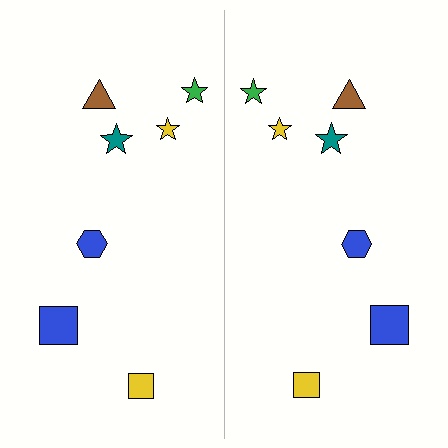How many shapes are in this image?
There are 14 shapes in this image.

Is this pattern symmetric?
Yes, this pattern has bilateral (reflection) symmetry.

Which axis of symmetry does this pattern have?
The pattern has a vertical axis of symmetry running through the center of the image.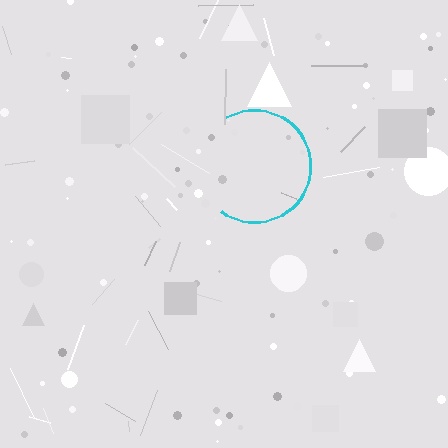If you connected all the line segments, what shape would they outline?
They would outline a circle.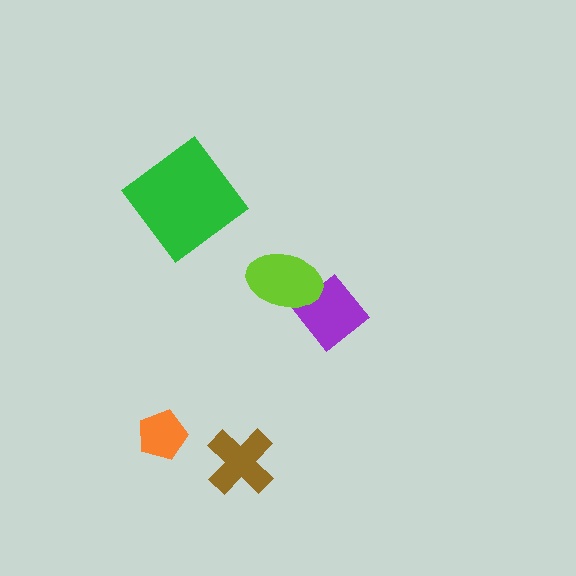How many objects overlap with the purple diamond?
1 object overlaps with the purple diamond.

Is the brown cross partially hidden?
No, no other shape covers it.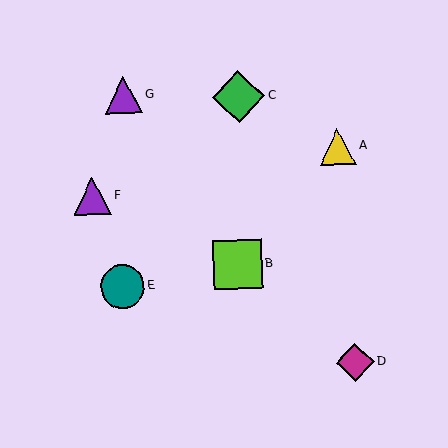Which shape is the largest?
The green diamond (labeled C) is the largest.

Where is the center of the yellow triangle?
The center of the yellow triangle is at (338, 146).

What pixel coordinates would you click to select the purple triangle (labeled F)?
Click at (92, 196) to select the purple triangle F.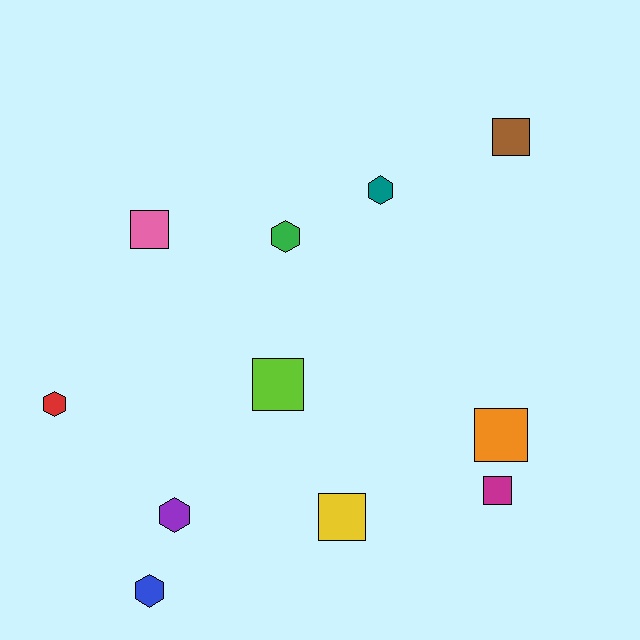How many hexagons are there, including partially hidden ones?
There are 5 hexagons.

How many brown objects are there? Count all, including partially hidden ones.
There is 1 brown object.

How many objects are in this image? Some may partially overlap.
There are 11 objects.